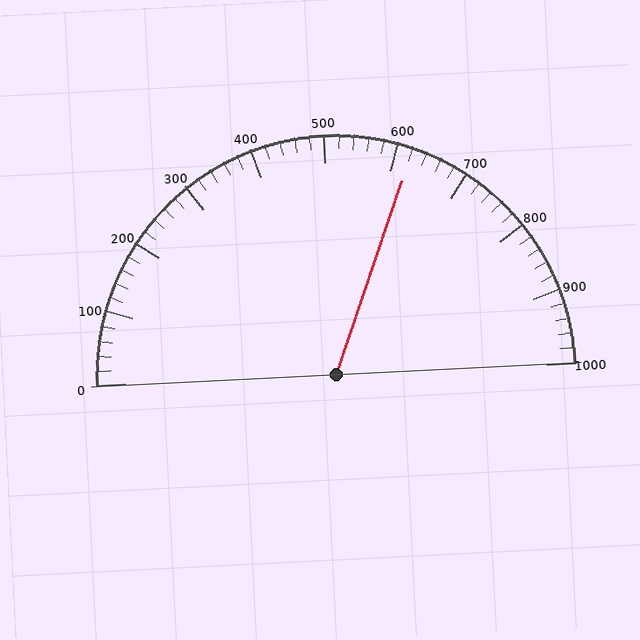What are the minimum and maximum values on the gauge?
The gauge ranges from 0 to 1000.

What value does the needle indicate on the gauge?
The needle indicates approximately 620.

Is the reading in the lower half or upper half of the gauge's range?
The reading is in the upper half of the range (0 to 1000).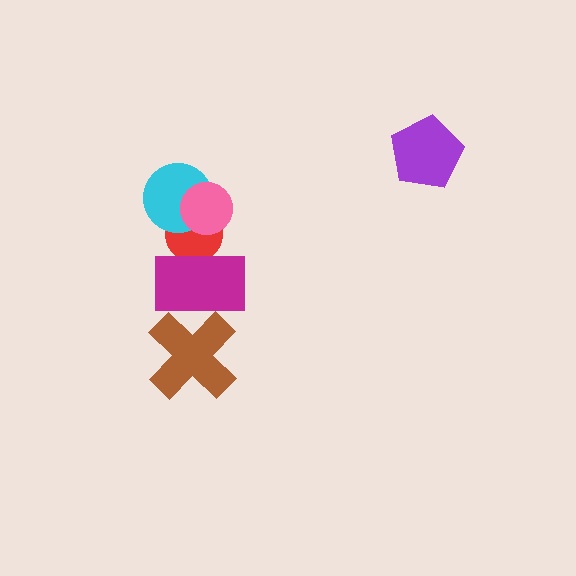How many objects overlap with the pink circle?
2 objects overlap with the pink circle.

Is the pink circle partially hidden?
No, no other shape covers it.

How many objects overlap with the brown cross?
1 object overlaps with the brown cross.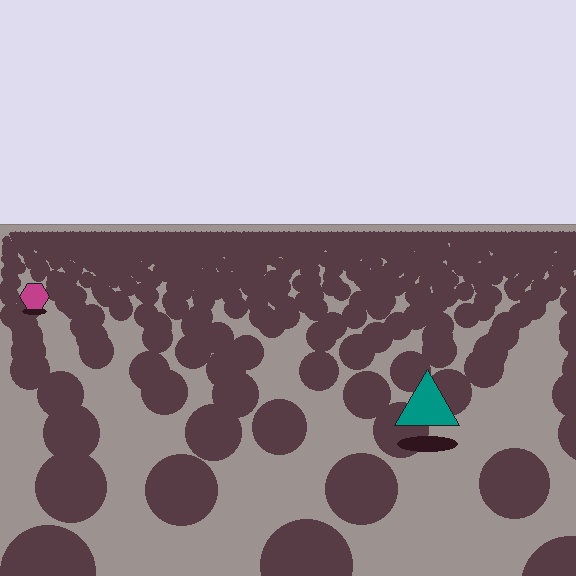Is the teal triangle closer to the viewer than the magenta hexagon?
Yes. The teal triangle is closer — you can tell from the texture gradient: the ground texture is coarser near it.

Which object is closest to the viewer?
The teal triangle is closest. The texture marks near it are larger and more spread out.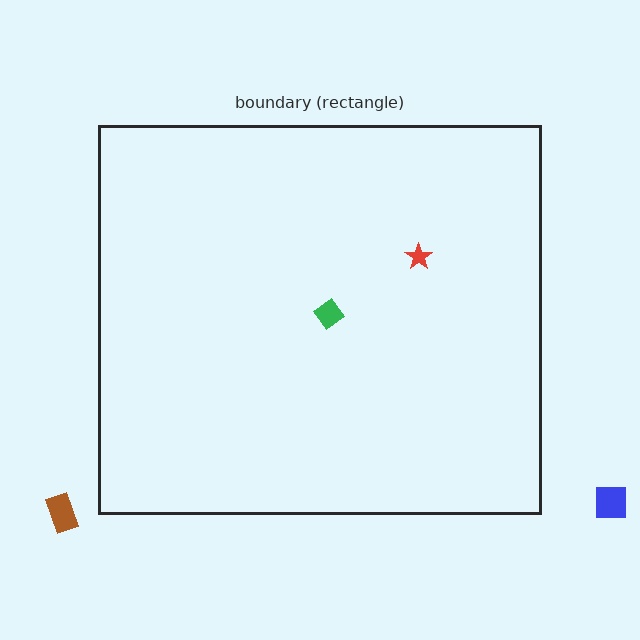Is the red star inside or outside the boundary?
Inside.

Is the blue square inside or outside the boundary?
Outside.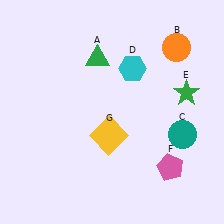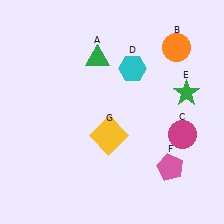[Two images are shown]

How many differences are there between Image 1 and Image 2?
There is 1 difference between the two images.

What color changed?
The circle (C) changed from teal in Image 1 to magenta in Image 2.